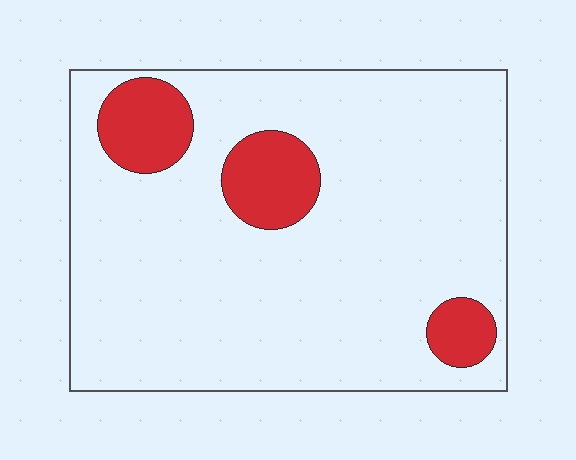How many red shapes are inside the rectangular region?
3.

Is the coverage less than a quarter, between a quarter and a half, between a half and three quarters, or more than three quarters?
Less than a quarter.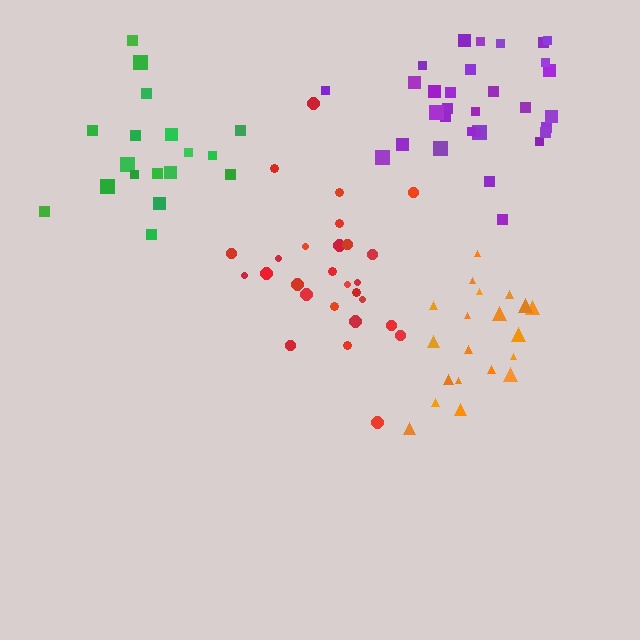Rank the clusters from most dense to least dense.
purple, red, green, orange.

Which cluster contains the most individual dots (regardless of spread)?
Purple (31).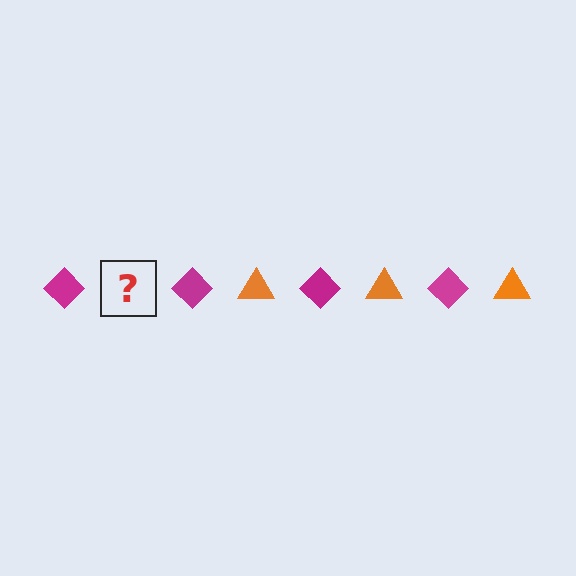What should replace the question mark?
The question mark should be replaced with an orange triangle.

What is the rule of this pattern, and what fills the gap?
The rule is that the pattern alternates between magenta diamond and orange triangle. The gap should be filled with an orange triangle.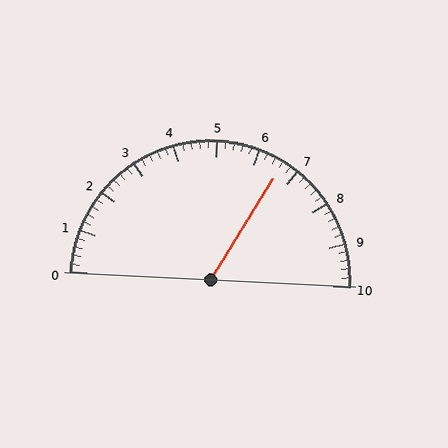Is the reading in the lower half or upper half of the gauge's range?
The reading is in the upper half of the range (0 to 10).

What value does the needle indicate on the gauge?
The needle indicates approximately 6.6.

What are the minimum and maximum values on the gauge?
The gauge ranges from 0 to 10.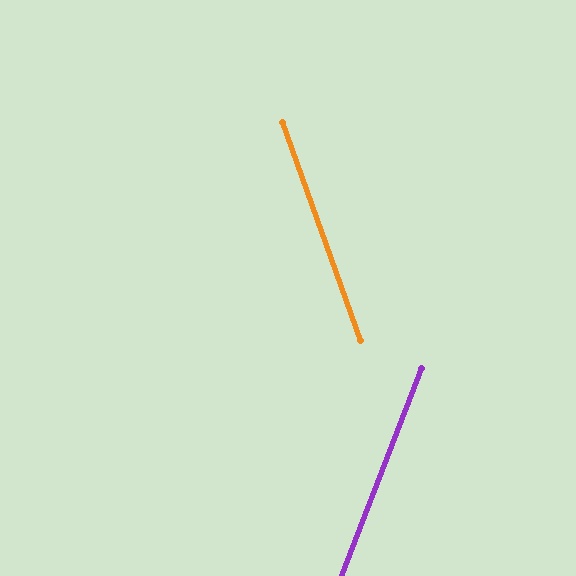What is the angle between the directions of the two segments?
Approximately 41 degrees.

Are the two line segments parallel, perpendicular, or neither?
Neither parallel nor perpendicular — they differ by about 41°.